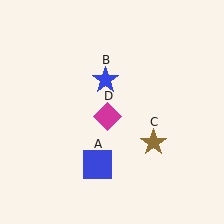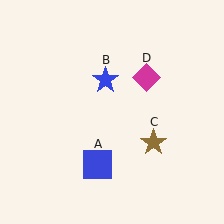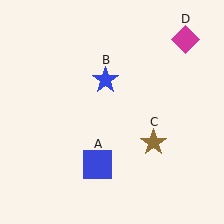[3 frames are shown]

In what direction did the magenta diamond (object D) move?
The magenta diamond (object D) moved up and to the right.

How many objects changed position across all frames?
1 object changed position: magenta diamond (object D).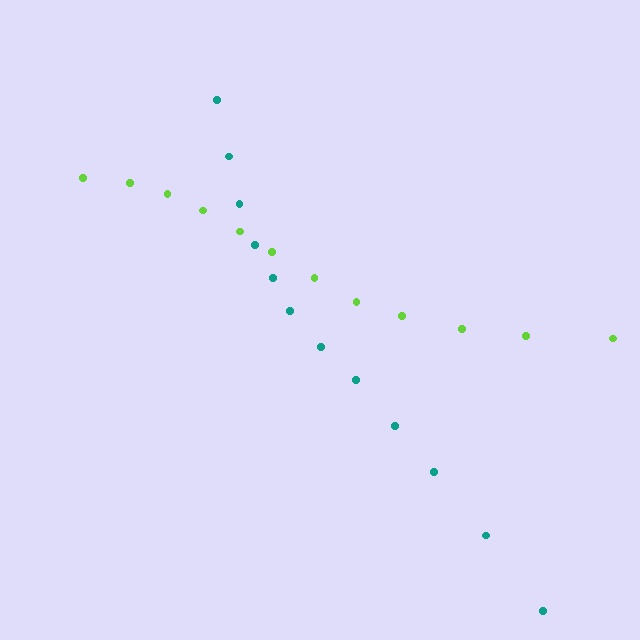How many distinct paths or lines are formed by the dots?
There are 2 distinct paths.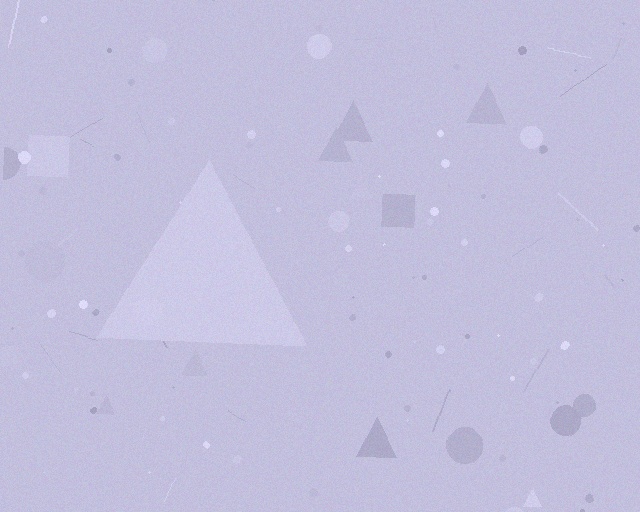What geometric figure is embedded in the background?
A triangle is embedded in the background.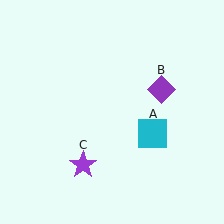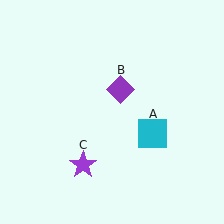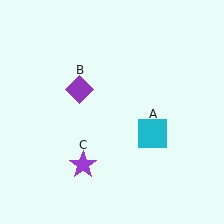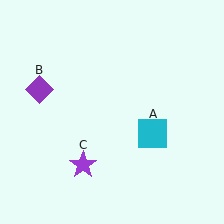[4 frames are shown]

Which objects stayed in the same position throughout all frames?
Cyan square (object A) and purple star (object C) remained stationary.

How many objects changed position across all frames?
1 object changed position: purple diamond (object B).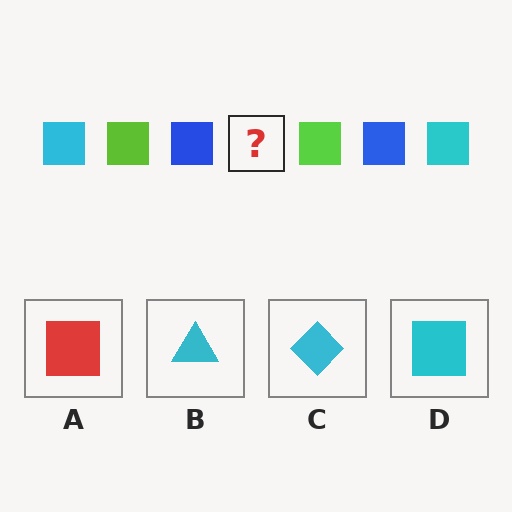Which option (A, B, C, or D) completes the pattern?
D.